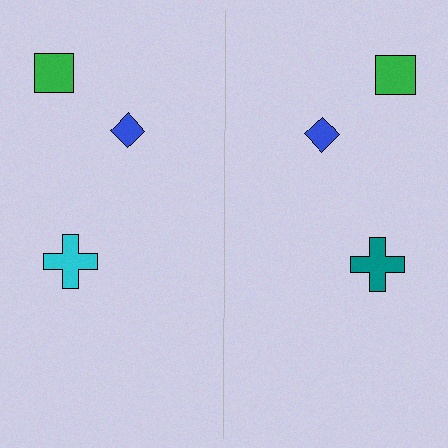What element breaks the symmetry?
The teal cross on the right side breaks the symmetry — its mirror counterpart is cyan.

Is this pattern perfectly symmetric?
No, the pattern is not perfectly symmetric. The teal cross on the right side breaks the symmetry — its mirror counterpart is cyan.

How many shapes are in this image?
There are 6 shapes in this image.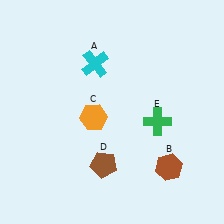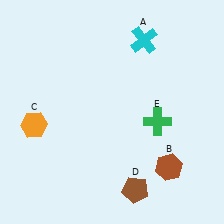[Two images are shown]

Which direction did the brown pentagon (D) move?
The brown pentagon (D) moved right.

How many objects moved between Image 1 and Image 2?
3 objects moved between the two images.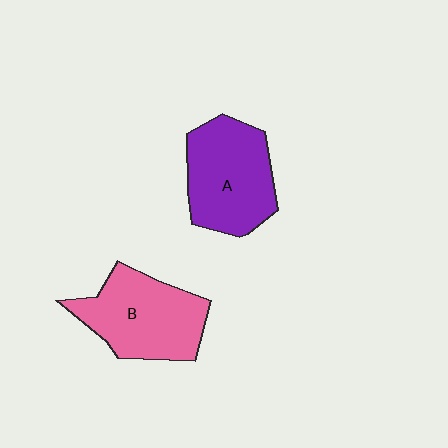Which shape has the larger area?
Shape B (pink).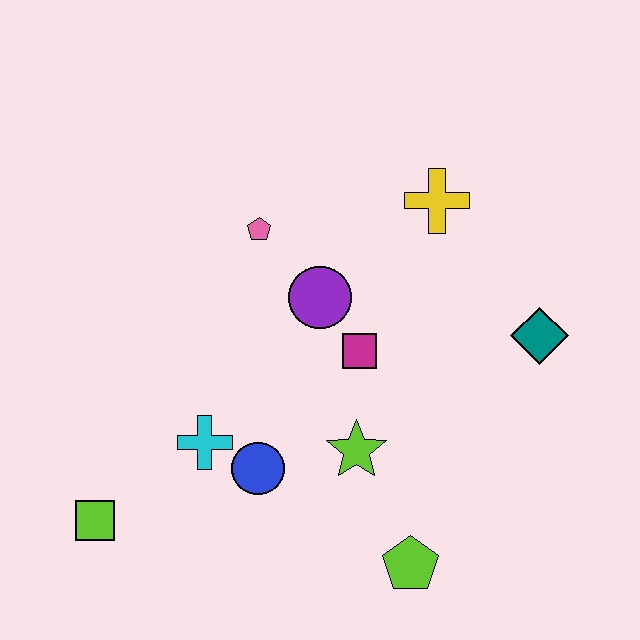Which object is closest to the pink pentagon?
The purple circle is closest to the pink pentagon.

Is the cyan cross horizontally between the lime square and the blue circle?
Yes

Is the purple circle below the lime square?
No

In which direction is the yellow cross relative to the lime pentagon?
The yellow cross is above the lime pentagon.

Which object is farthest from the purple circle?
The lime square is farthest from the purple circle.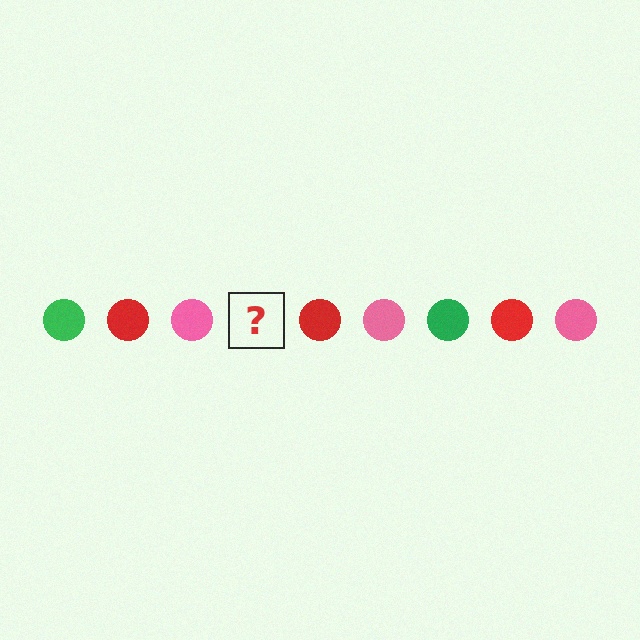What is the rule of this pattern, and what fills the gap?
The rule is that the pattern cycles through green, red, pink circles. The gap should be filled with a green circle.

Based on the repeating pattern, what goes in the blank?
The blank should be a green circle.